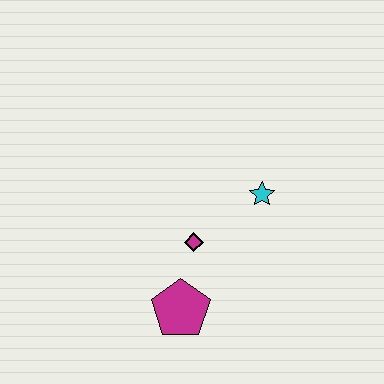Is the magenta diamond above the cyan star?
No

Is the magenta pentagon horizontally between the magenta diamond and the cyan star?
No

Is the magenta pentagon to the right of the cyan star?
No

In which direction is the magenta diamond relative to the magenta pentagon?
The magenta diamond is above the magenta pentagon.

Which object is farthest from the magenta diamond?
The cyan star is farthest from the magenta diamond.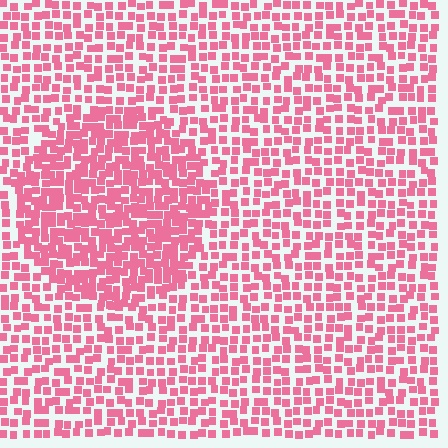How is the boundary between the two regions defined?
The boundary is defined by a change in element density (approximately 1.6x ratio). All elements are the same color, size, and shape.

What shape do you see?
I see a circle.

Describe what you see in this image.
The image contains small pink elements arranged at two different densities. A circle-shaped region is visible where the elements are more densely packed than the surrounding area.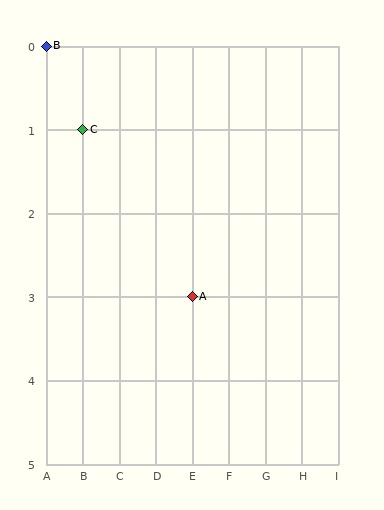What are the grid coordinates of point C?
Point C is at grid coordinates (B, 1).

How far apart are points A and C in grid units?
Points A and C are 3 columns and 2 rows apart (about 3.6 grid units diagonally).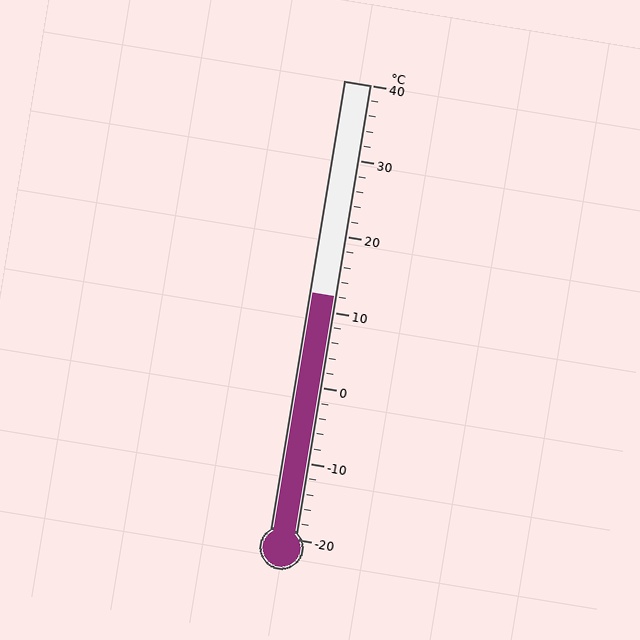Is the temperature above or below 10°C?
The temperature is above 10°C.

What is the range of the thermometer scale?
The thermometer scale ranges from -20°C to 40°C.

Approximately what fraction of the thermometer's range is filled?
The thermometer is filled to approximately 55% of its range.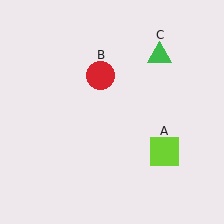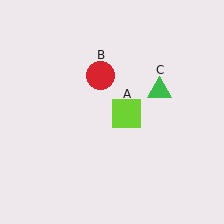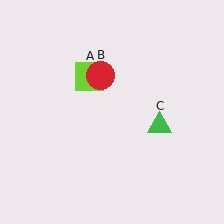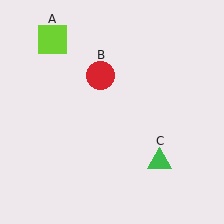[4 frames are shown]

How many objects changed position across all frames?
2 objects changed position: lime square (object A), green triangle (object C).